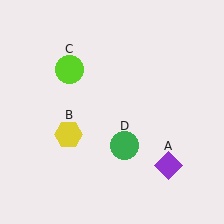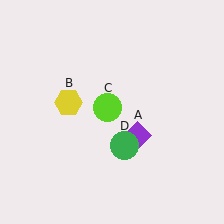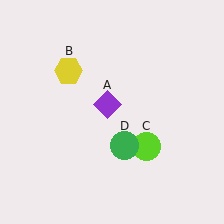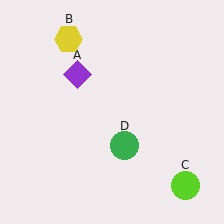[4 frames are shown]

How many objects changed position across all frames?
3 objects changed position: purple diamond (object A), yellow hexagon (object B), lime circle (object C).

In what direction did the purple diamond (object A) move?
The purple diamond (object A) moved up and to the left.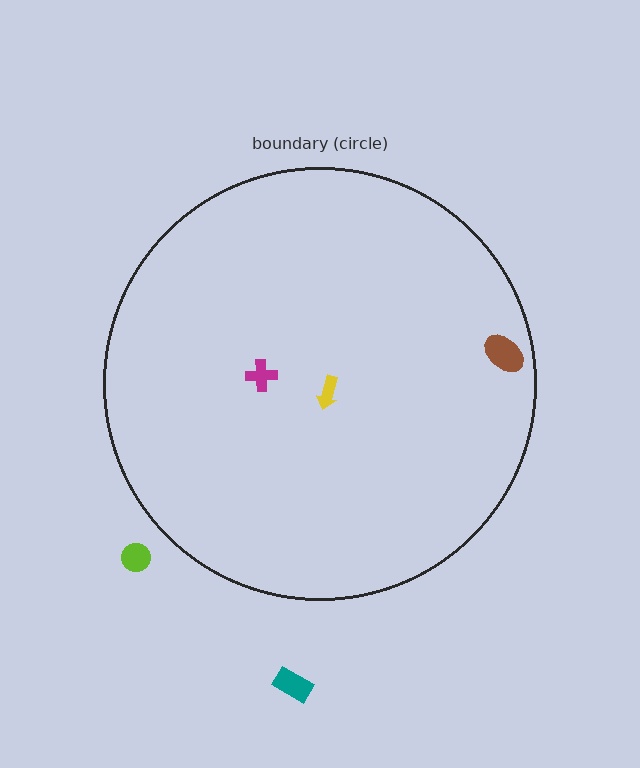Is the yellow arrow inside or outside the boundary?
Inside.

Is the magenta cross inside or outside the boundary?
Inside.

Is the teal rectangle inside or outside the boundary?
Outside.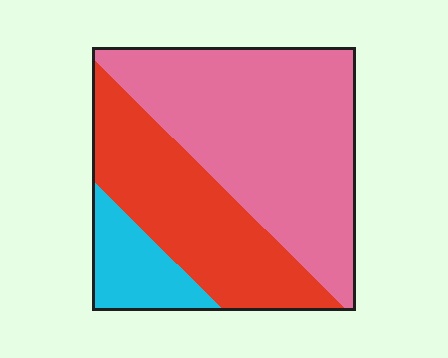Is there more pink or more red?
Pink.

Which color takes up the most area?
Pink, at roughly 55%.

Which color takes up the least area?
Cyan, at roughly 10%.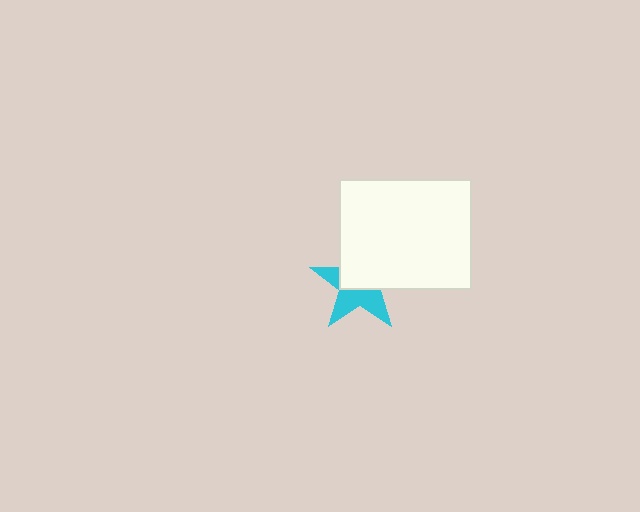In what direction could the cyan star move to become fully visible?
The cyan star could move toward the lower-left. That would shift it out from behind the white rectangle entirely.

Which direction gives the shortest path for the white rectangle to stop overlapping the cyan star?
Moving toward the upper-right gives the shortest separation.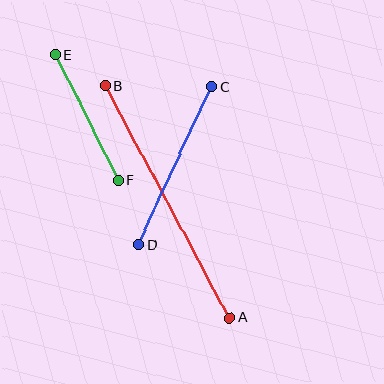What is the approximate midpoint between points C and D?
The midpoint is at approximately (175, 165) pixels.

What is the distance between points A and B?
The distance is approximately 263 pixels.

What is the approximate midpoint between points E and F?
The midpoint is at approximately (87, 117) pixels.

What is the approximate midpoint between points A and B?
The midpoint is at approximately (167, 202) pixels.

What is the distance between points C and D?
The distance is approximately 174 pixels.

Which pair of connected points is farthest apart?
Points A and B are farthest apart.